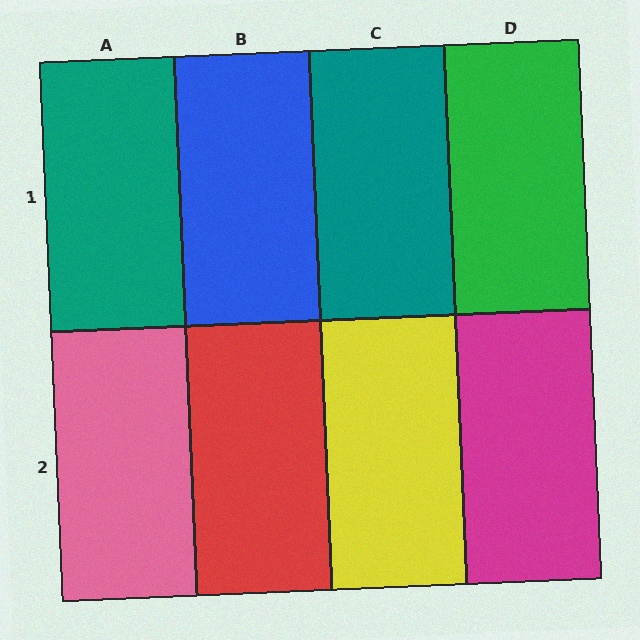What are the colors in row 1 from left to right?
Teal, blue, teal, green.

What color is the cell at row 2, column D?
Magenta.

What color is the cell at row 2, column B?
Red.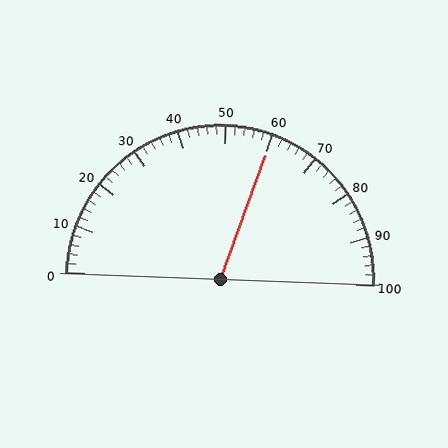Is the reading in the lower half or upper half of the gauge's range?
The reading is in the upper half of the range (0 to 100).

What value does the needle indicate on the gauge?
The needle indicates approximately 60.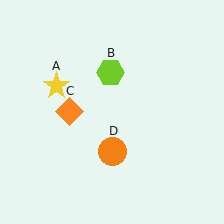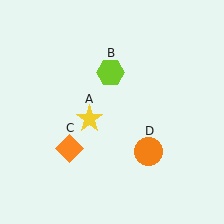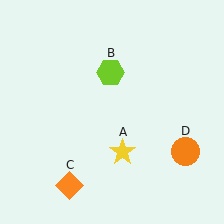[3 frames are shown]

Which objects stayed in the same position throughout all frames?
Lime hexagon (object B) remained stationary.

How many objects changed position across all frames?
3 objects changed position: yellow star (object A), orange diamond (object C), orange circle (object D).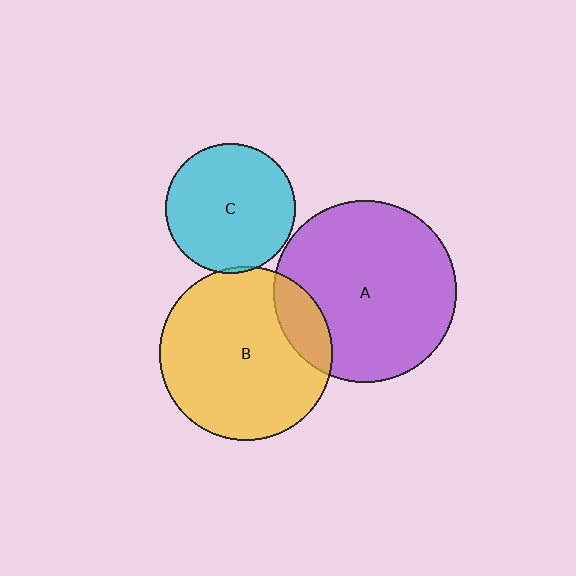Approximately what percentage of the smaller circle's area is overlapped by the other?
Approximately 15%.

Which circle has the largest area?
Circle A (purple).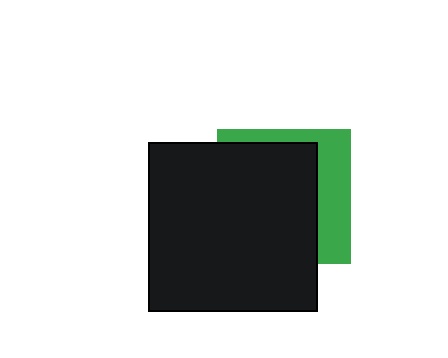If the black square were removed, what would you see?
You would see the complete green square.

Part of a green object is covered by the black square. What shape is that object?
It is a square.